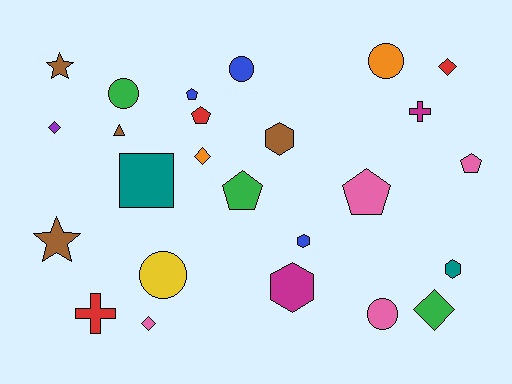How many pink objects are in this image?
There are 4 pink objects.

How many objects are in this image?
There are 25 objects.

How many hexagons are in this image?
There are 4 hexagons.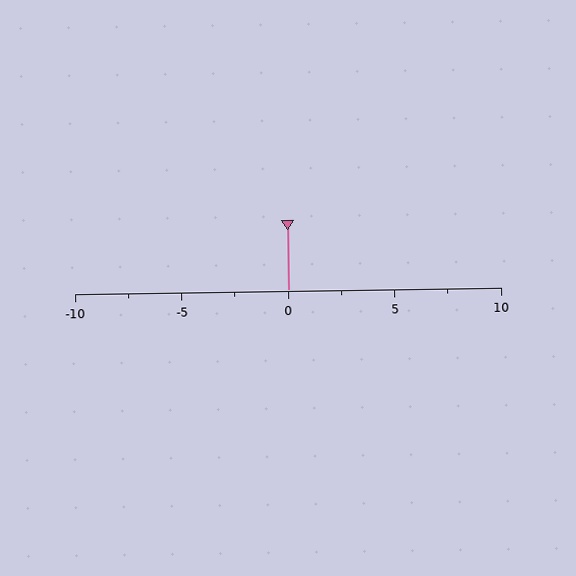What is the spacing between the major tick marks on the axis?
The major ticks are spaced 5 apart.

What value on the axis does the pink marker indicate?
The marker indicates approximately 0.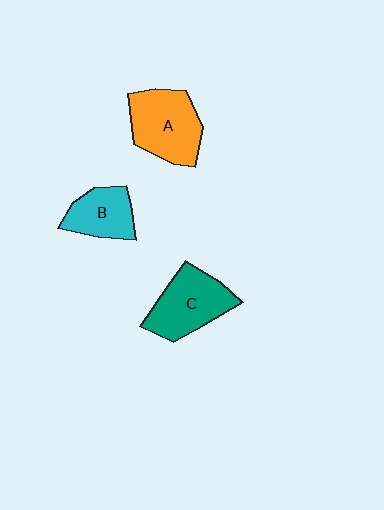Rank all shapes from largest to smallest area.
From largest to smallest: A (orange), C (teal), B (cyan).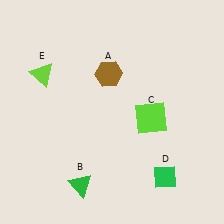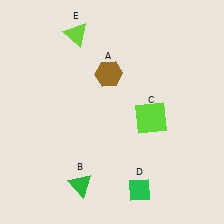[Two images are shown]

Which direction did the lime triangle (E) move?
The lime triangle (E) moved up.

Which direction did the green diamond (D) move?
The green diamond (D) moved left.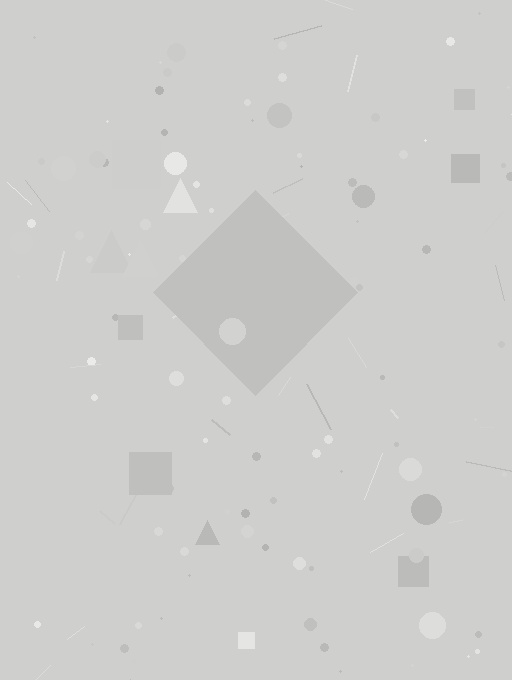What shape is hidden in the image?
A diamond is hidden in the image.